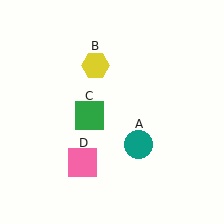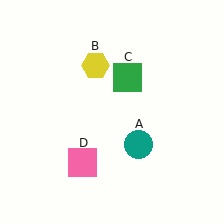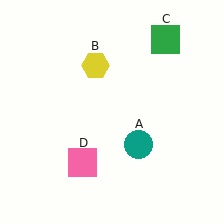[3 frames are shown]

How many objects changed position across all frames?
1 object changed position: green square (object C).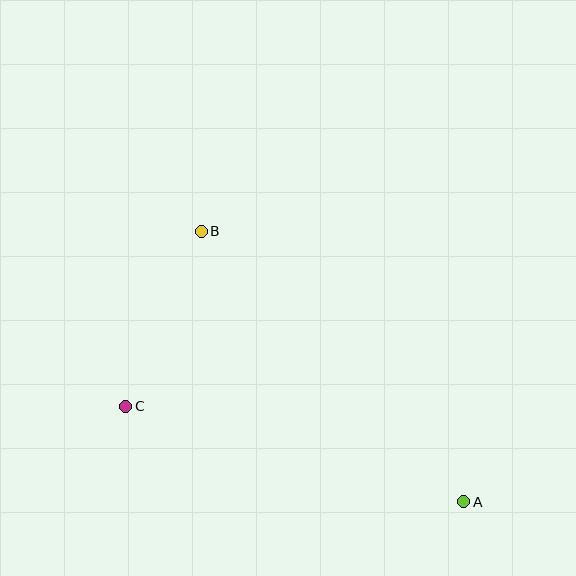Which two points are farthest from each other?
Points A and B are farthest from each other.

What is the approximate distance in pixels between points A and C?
The distance between A and C is approximately 351 pixels.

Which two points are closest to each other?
Points B and C are closest to each other.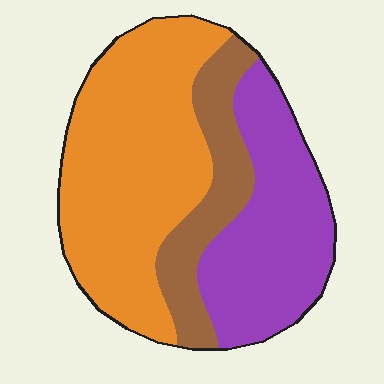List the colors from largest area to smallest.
From largest to smallest: orange, purple, brown.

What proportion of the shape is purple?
Purple covers roughly 35% of the shape.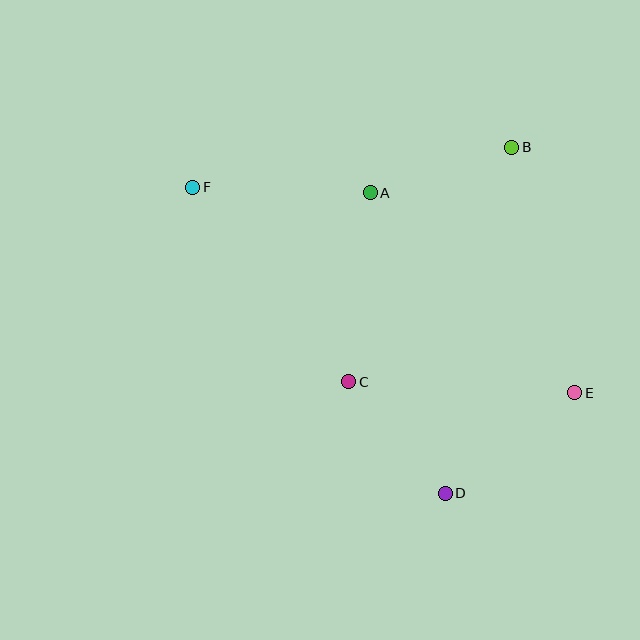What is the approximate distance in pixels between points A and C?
The distance between A and C is approximately 190 pixels.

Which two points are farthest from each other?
Points E and F are farthest from each other.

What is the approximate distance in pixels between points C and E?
The distance between C and E is approximately 226 pixels.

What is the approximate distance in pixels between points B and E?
The distance between B and E is approximately 253 pixels.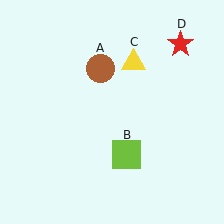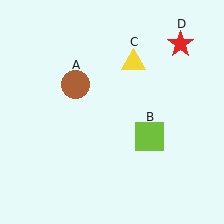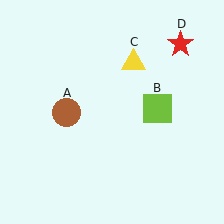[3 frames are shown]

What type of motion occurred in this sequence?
The brown circle (object A), lime square (object B) rotated counterclockwise around the center of the scene.